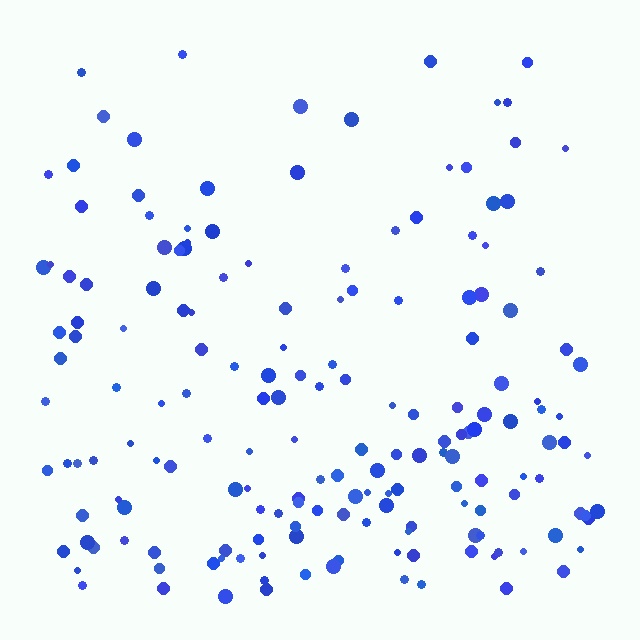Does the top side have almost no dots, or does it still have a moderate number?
Still a moderate number, just noticeably fewer than the bottom.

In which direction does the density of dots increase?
From top to bottom, with the bottom side densest.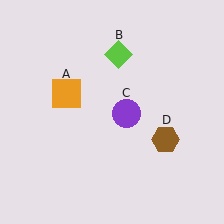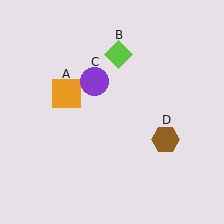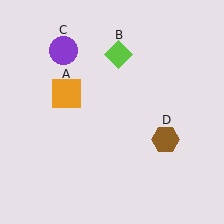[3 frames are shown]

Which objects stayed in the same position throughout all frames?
Orange square (object A) and lime diamond (object B) and brown hexagon (object D) remained stationary.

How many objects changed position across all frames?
1 object changed position: purple circle (object C).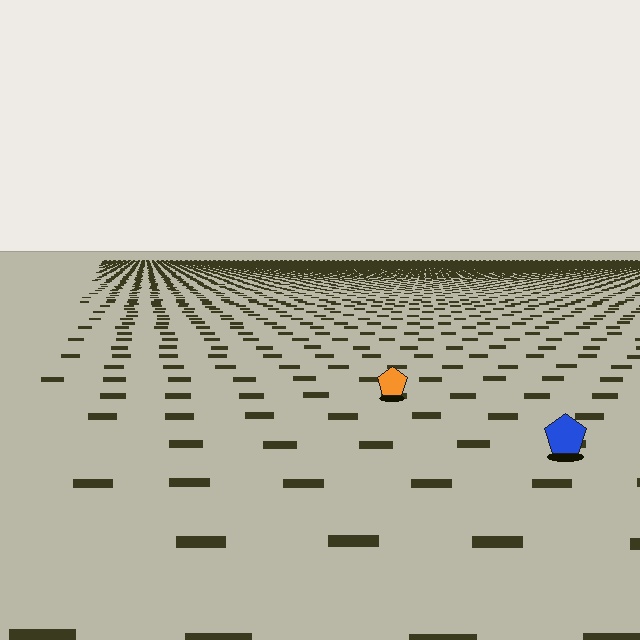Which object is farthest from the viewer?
The orange pentagon is farthest from the viewer. It appears smaller and the ground texture around it is denser.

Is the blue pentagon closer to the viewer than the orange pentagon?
Yes. The blue pentagon is closer — you can tell from the texture gradient: the ground texture is coarser near it.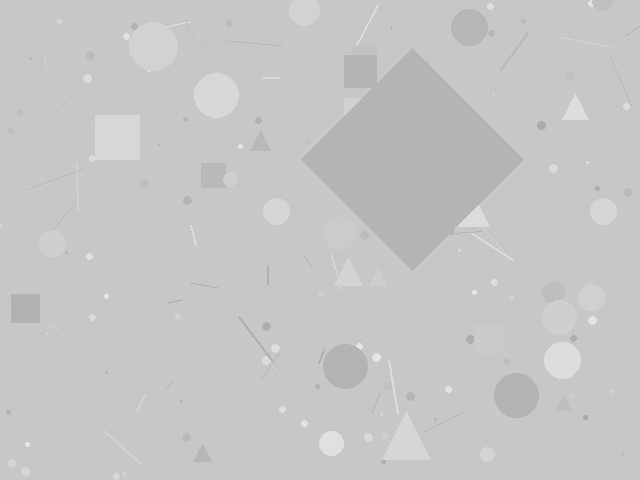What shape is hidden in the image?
A diamond is hidden in the image.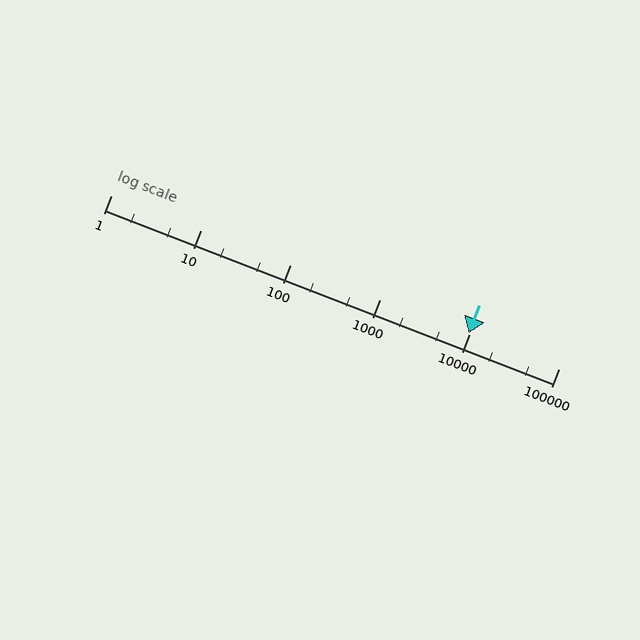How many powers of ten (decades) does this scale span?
The scale spans 5 decades, from 1 to 100000.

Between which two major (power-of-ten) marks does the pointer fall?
The pointer is between 1000 and 10000.